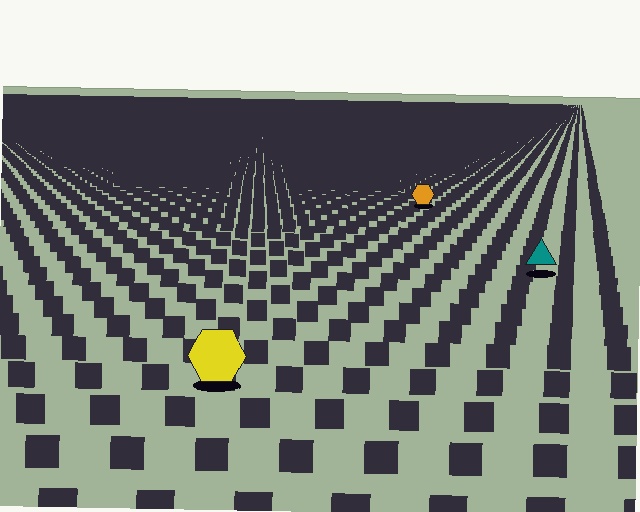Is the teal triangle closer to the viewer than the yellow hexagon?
No. The yellow hexagon is closer — you can tell from the texture gradient: the ground texture is coarser near it.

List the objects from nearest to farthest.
From nearest to farthest: the yellow hexagon, the teal triangle, the orange hexagon.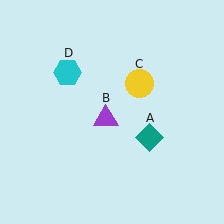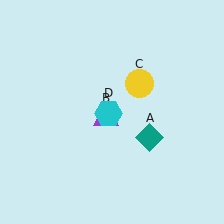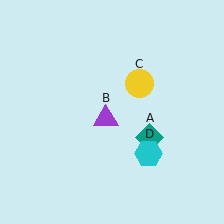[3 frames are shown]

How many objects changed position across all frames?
1 object changed position: cyan hexagon (object D).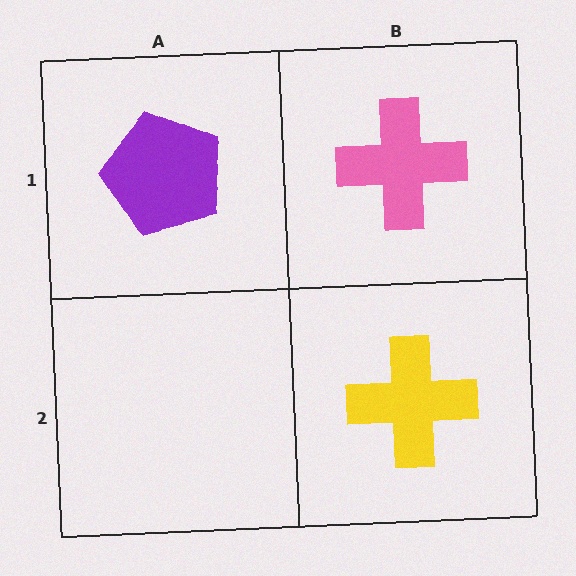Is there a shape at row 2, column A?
No, that cell is empty.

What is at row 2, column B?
A yellow cross.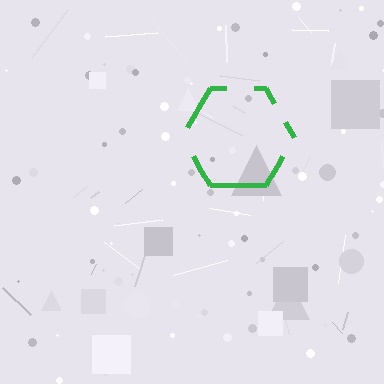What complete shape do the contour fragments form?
The contour fragments form a hexagon.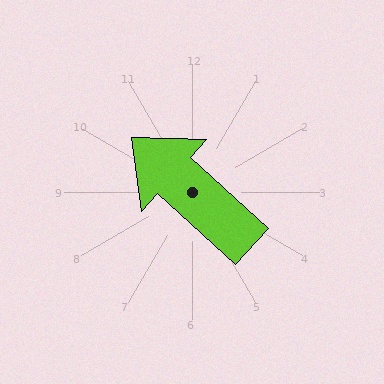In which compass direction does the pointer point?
Northwest.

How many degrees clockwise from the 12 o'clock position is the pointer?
Approximately 312 degrees.